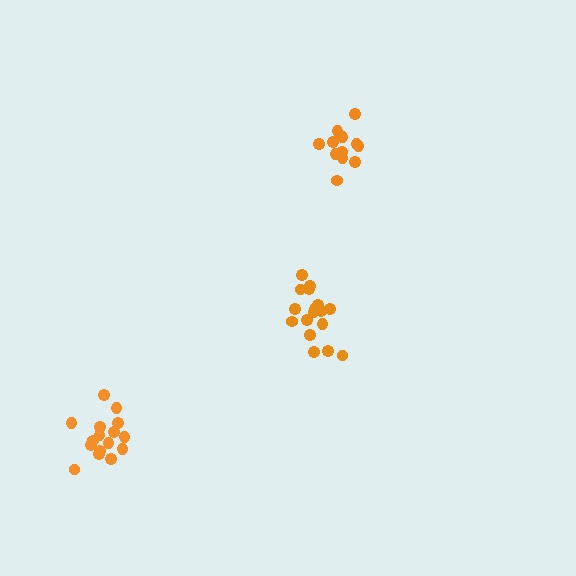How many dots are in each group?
Group 1: 17 dots, Group 2: 12 dots, Group 3: 16 dots (45 total).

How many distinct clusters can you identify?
There are 3 distinct clusters.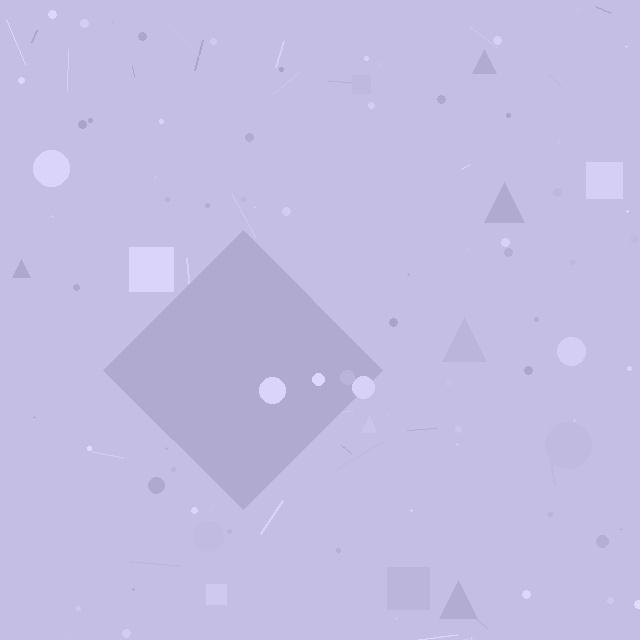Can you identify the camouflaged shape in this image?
The camouflaged shape is a diamond.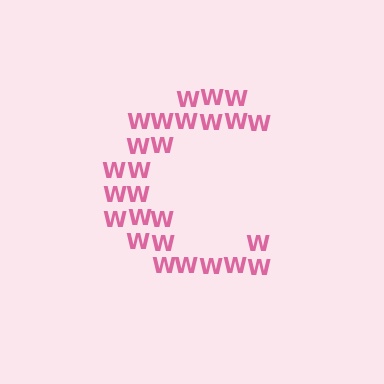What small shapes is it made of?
It is made of small letter W's.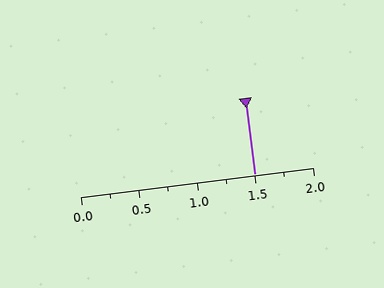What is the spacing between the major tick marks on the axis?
The major ticks are spaced 0.5 apart.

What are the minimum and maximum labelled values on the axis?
The axis runs from 0.0 to 2.0.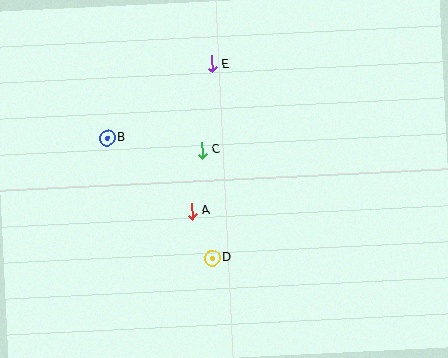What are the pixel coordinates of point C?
Point C is at (202, 150).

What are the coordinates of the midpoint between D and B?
The midpoint between D and B is at (160, 198).